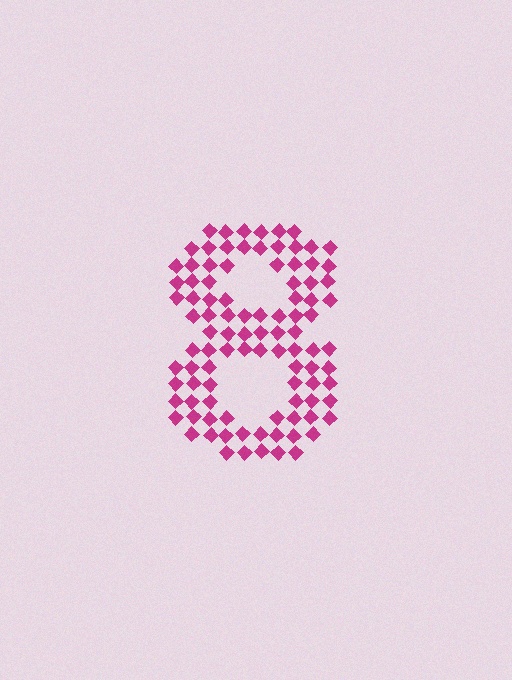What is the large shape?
The large shape is the digit 8.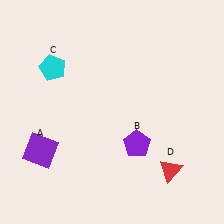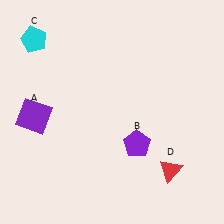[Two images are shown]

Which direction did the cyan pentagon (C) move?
The cyan pentagon (C) moved up.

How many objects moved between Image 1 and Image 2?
2 objects moved between the two images.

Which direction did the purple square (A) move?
The purple square (A) moved up.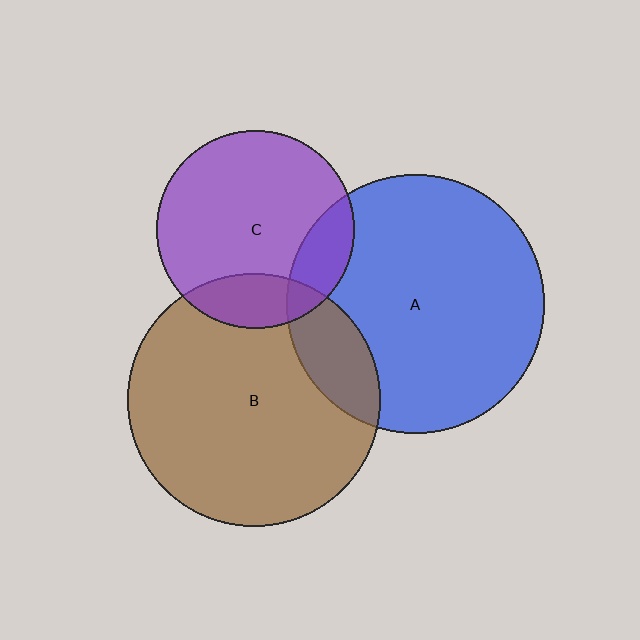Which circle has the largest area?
Circle A (blue).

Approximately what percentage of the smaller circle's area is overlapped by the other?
Approximately 20%.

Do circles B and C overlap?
Yes.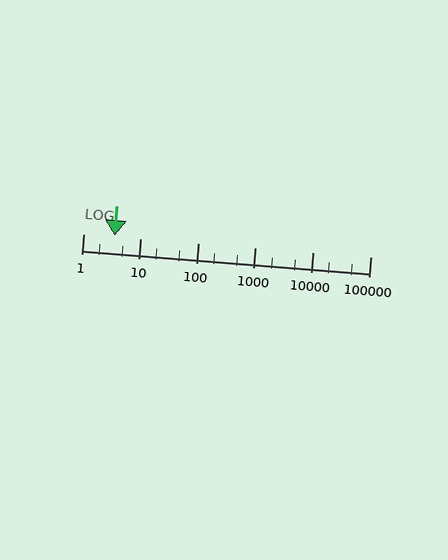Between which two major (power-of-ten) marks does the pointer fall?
The pointer is between 1 and 10.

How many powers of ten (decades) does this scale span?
The scale spans 5 decades, from 1 to 100000.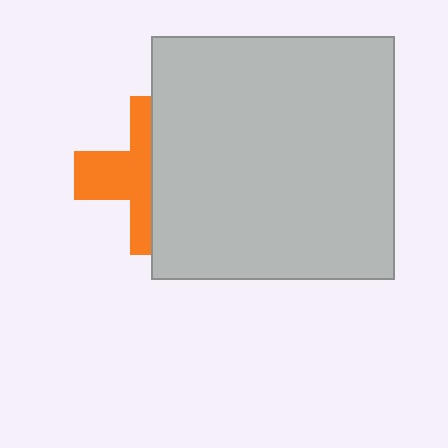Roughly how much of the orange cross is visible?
About half of it is visible (roughly 48%).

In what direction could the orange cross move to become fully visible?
The orange cross could move left. That would shift it out from behind the light gray square entirely.